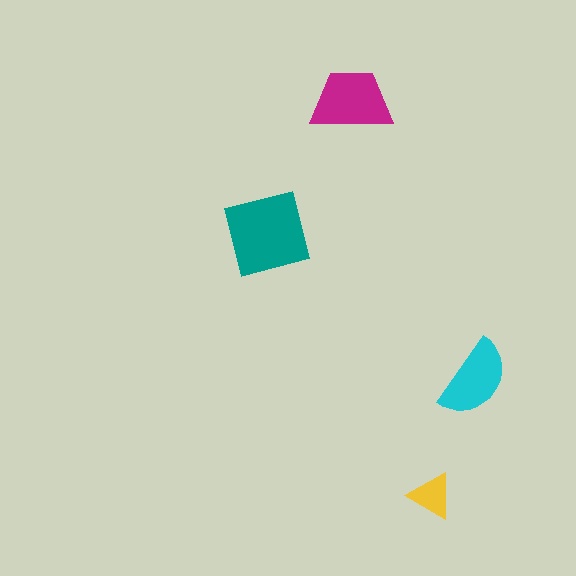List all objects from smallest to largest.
The yellow triangle, the cyan semicircle, the magenta trapezoid, the teal square.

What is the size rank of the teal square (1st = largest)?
1st.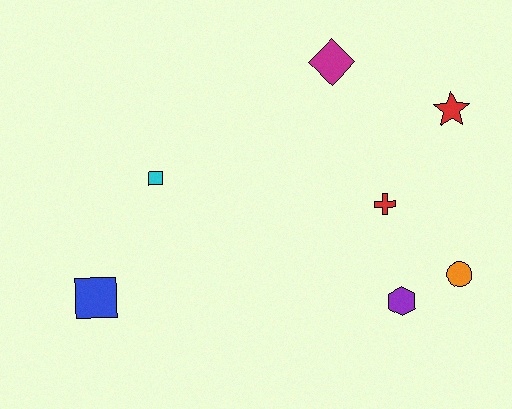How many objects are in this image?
There are 7 objects.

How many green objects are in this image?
There are no green objects.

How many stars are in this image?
There is 1 star.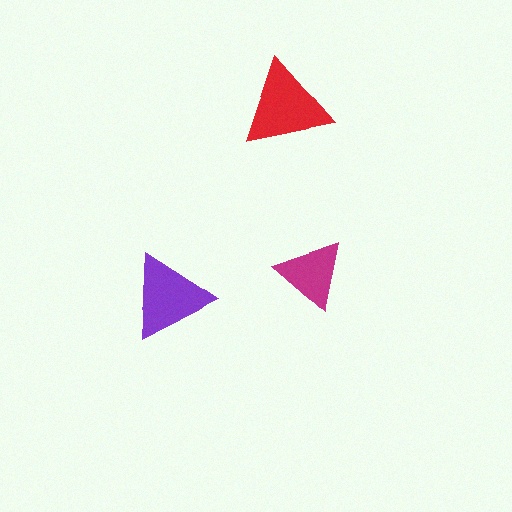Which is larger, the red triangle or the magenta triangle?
The red one.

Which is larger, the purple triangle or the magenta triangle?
The purple one.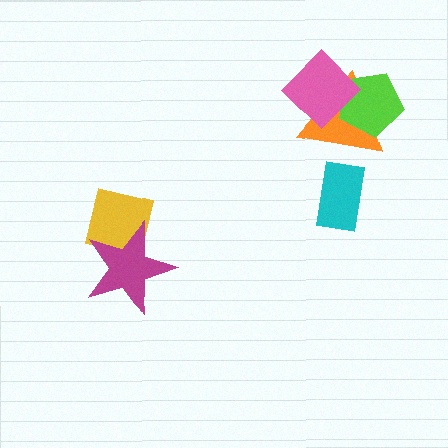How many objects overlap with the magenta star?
1 object overlaps with the magenta star.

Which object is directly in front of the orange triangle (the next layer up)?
The lime pentagon is directly in front of the orange triangle.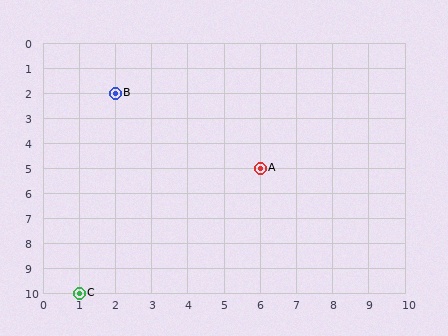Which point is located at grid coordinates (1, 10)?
Point C is at (1, 10).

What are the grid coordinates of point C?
Point C is at grid coordinates (1, 10).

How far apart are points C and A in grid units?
Points C and A are 5 columns and 5 rows apart (about 7.1 grid units diagonally).